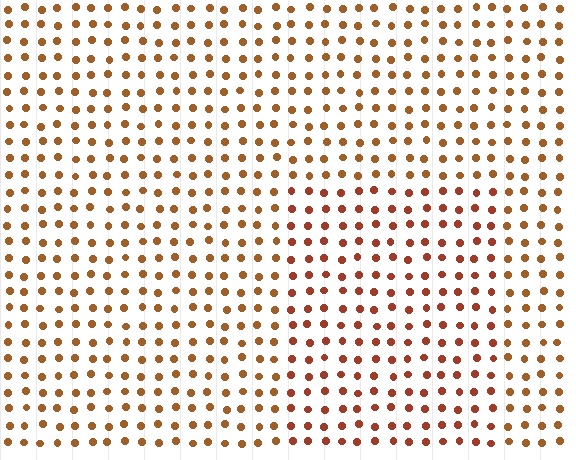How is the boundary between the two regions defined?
The boundary is defined purely by a slight shift in hue (about 19 degrees). Spacing, size, and orientation are identical on both sides.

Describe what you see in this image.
The image is filled with small brown elements in a uniform arrangement. A rectangle-shaped region is visible where the elements are tinted to a slightly different hue, forming a subtle color boundary.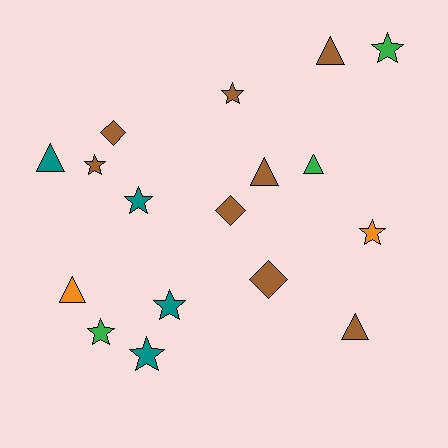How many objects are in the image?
There are 17 objects.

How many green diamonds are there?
There are no green diamonds.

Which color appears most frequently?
Brown, with 8 objects.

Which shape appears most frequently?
Star, with 8 objects.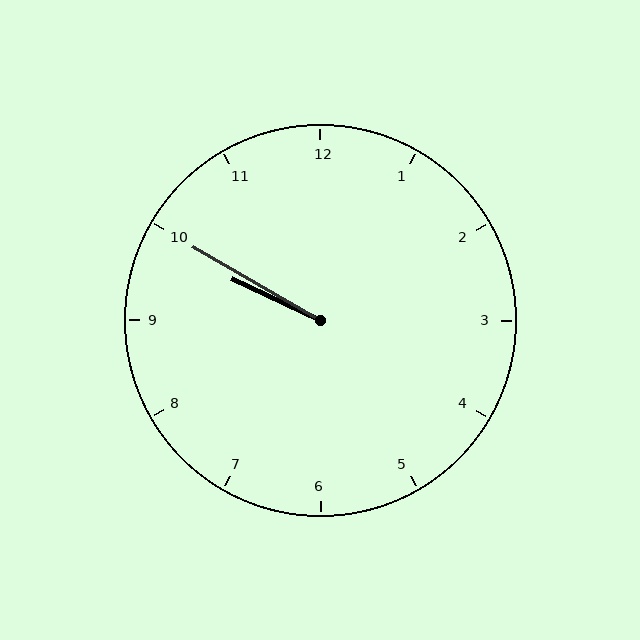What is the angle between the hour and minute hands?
Approximately 5 degrees.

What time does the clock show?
9:50.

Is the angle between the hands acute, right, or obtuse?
It is acute.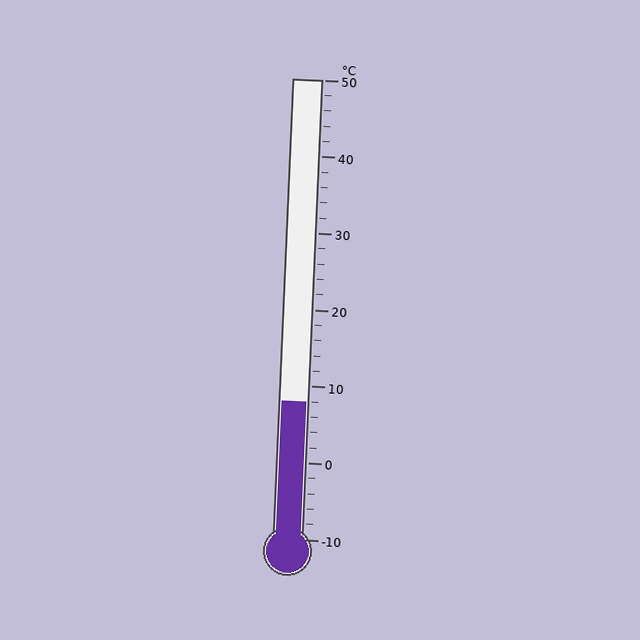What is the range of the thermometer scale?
The thermometer scale ranges from -10°C to 50°C.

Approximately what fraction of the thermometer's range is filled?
The thermometer is filled to approximately 30% of its range.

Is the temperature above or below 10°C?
The temperature is below 10°C.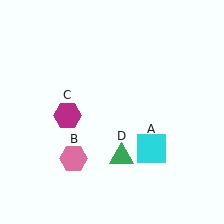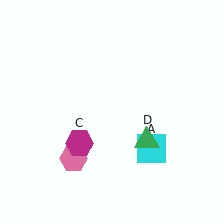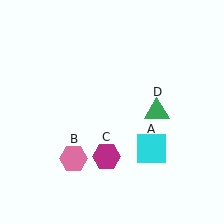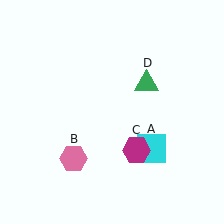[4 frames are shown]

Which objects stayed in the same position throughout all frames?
Cyan square (object A) and pink hexagon (object B) remained stationary.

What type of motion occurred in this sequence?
The magenta hexagon (object C), green triangle (object D) rotated counterclockwise around the center of the scene.